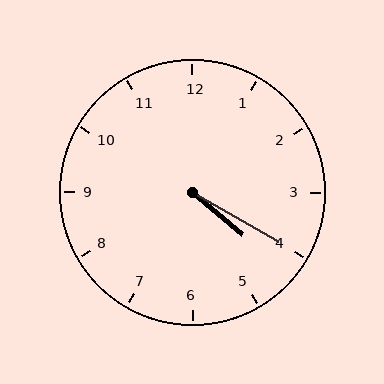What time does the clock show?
4:20.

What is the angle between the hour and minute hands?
Approximately 10 degrees.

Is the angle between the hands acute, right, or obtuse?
It is acute.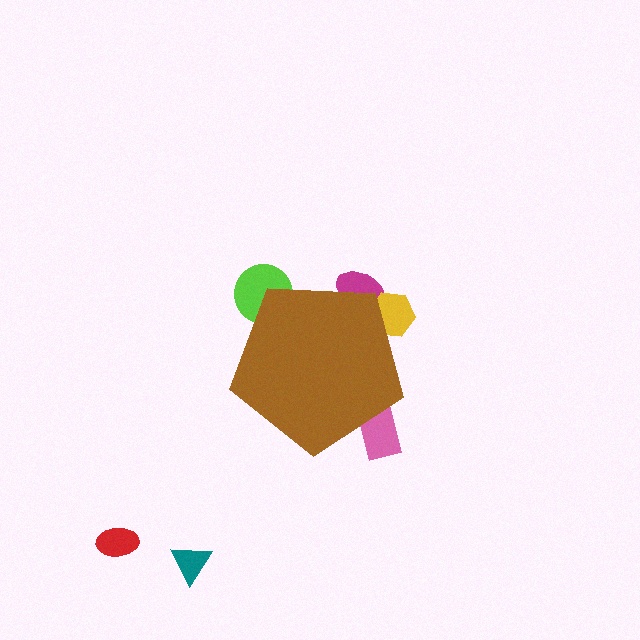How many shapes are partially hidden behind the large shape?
4 shapes are partially hidden.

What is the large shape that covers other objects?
A brown pentagon.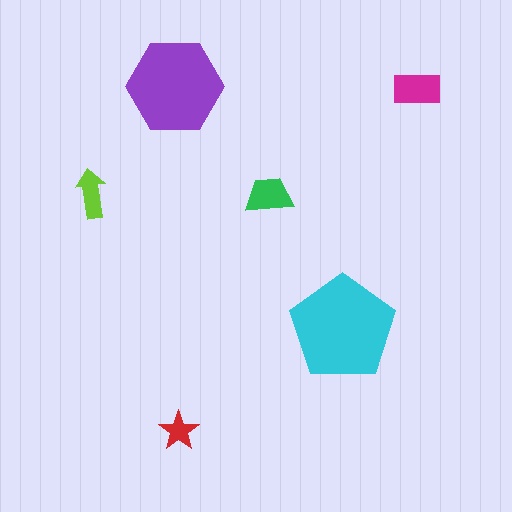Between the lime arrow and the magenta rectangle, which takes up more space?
The magenta rectangle.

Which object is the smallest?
The red star.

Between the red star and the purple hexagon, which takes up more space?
The purple hexagon.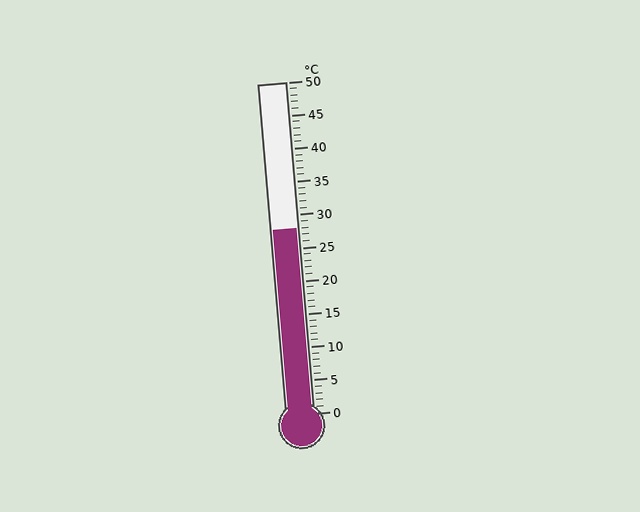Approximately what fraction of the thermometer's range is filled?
The thermometer is filled to approximately 55% of its range.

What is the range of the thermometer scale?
The thermometer scale ranges from 0°C to 50°C.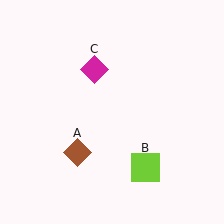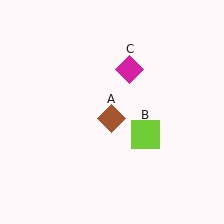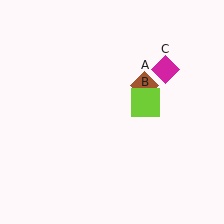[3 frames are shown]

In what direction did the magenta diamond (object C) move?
The magenta diamond (object C) moved right.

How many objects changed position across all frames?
3 objects changed position: brown diamond (object A), lime square (object B), magenta diamond (object C).